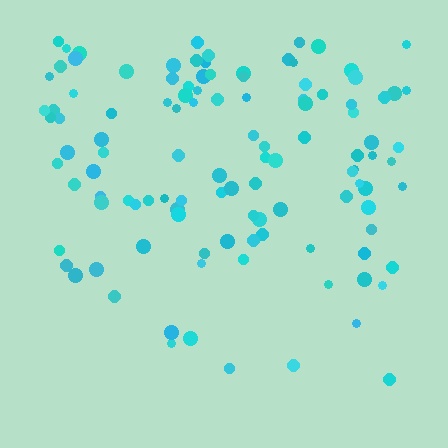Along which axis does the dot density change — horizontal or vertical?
Vertical.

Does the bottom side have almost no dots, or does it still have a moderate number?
Still a moderate number, just noticeably fewer than the top.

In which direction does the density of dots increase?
From bottom to top, with the top side densest.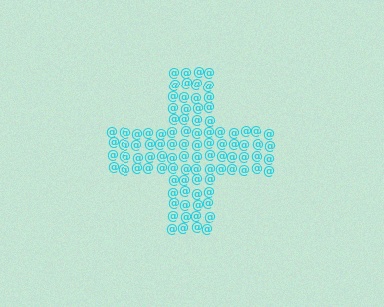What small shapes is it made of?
It is made of small at signs.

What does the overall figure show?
The overall figure shows a cross.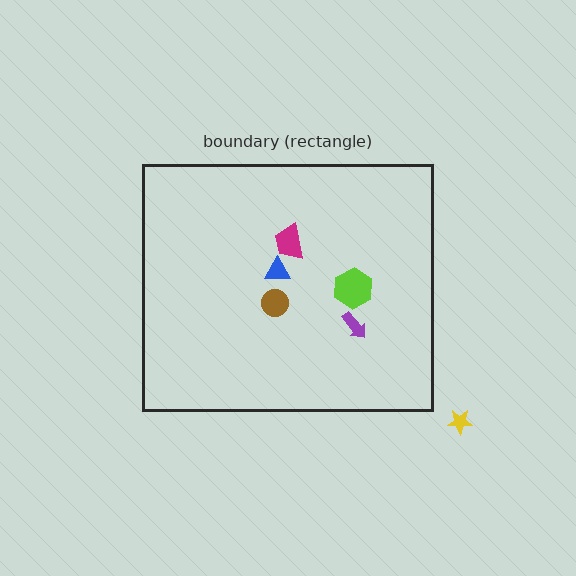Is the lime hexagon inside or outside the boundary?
Inside.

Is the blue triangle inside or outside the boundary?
Inside.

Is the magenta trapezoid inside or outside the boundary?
Inside.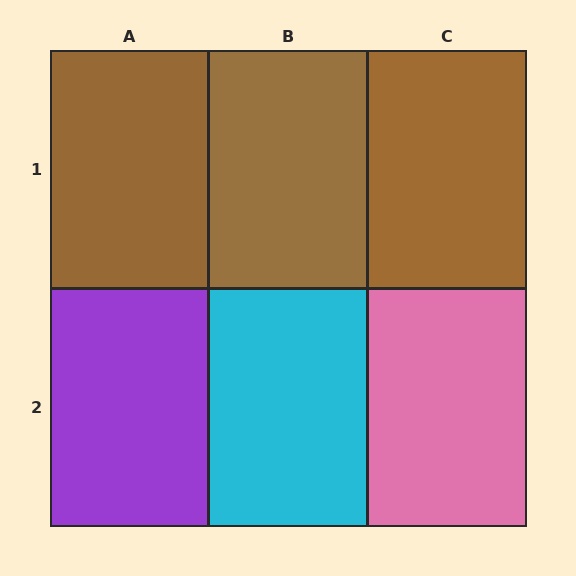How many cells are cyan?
1 cell is cyan.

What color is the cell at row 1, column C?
Brown.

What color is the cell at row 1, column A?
Brown.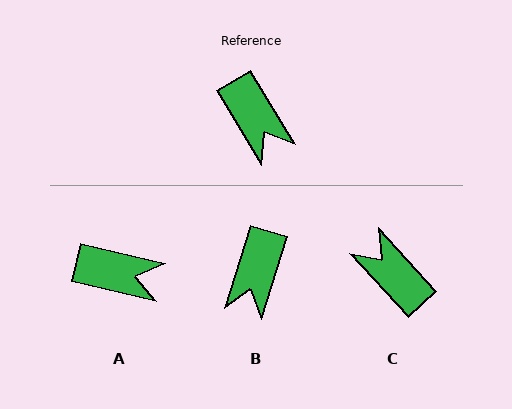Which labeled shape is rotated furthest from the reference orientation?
C, about 169 degrees away.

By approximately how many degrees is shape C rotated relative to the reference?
Approximately 169 degrees clockwise.